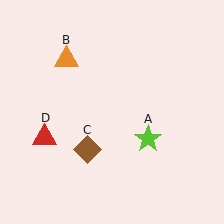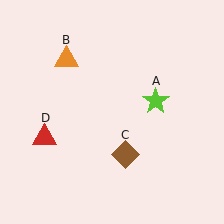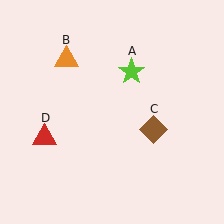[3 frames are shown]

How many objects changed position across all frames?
2 objects changed position: lime star (object A), brown diamond (object C).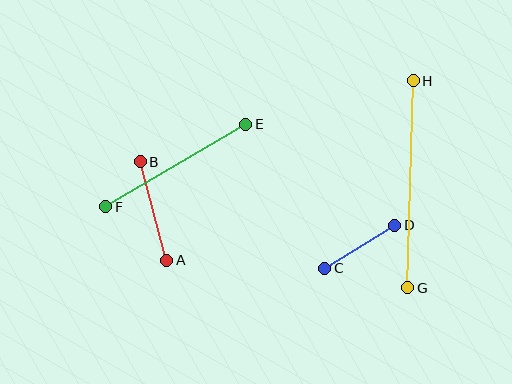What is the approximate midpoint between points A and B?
The midpoint is at approximately (153, 211) pixels.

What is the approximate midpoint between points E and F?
The midpoint is at approximately (176, 166) pixels.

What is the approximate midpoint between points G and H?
The midpoint is at approximately (410, 184) pixels.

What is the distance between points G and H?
The distance is approximately 207 pixels.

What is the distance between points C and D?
The distance is approximately 82 pixels.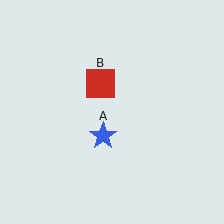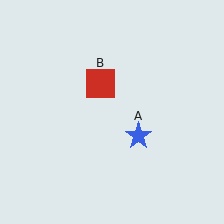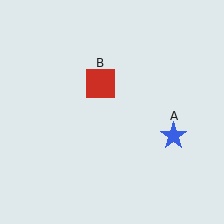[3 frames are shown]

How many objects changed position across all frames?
1 object changed position: blue star (object A).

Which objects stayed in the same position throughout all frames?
Red square (object B) remained stationary.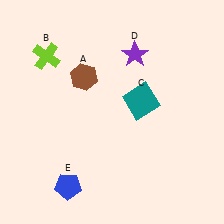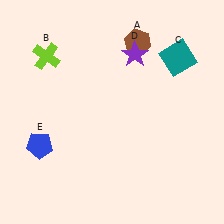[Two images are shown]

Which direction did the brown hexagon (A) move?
The brown hexagon (A) moved right.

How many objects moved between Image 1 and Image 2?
3 objects moved between the two images.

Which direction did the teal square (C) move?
The teal square (C) moved up.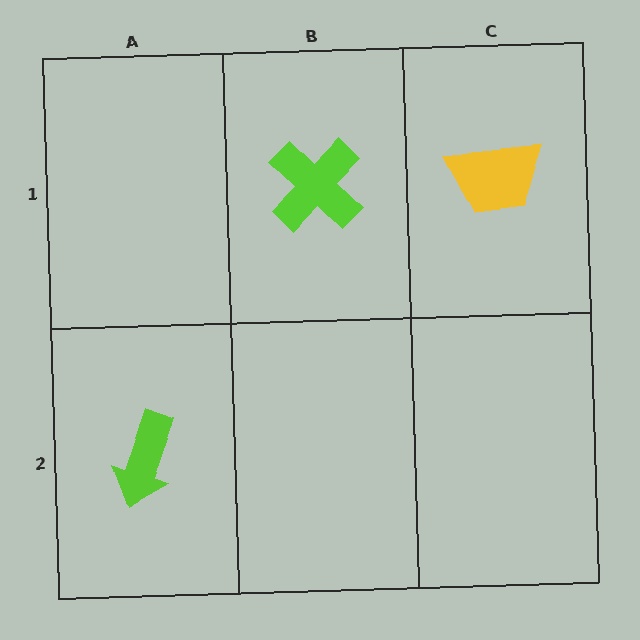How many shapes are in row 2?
1 shape.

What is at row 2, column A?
A lime arrow.